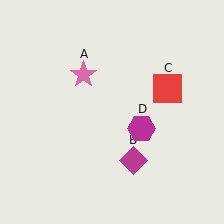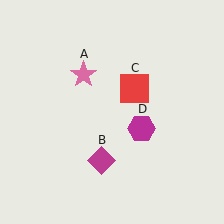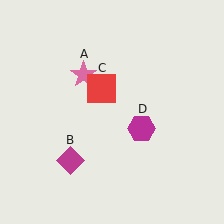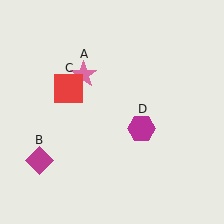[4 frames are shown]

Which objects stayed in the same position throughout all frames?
Pink star (object A) and magenta hexagon (object D) remained stationary.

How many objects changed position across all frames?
2 objects changed position: magenta diamond (object B), red square (object C).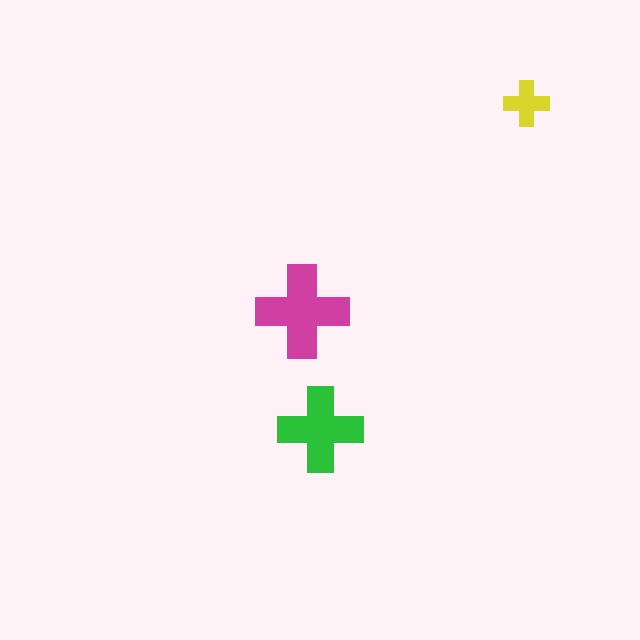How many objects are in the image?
There are 3 objects in the image.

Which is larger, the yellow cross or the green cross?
The green one.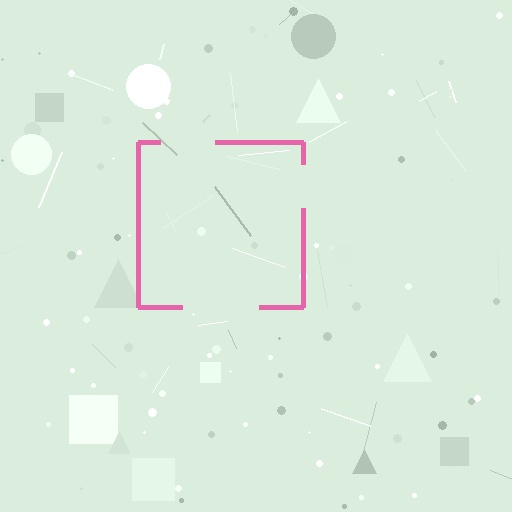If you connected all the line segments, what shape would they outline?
They would outline a square.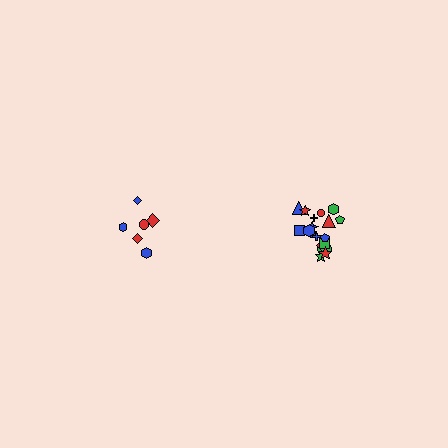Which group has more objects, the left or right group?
The right group.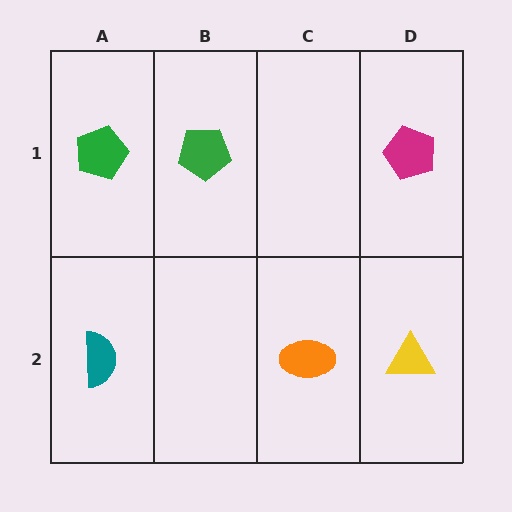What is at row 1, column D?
A magenta pentagon.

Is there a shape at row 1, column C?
No, that cell is empty.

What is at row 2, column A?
A teal semicircle.